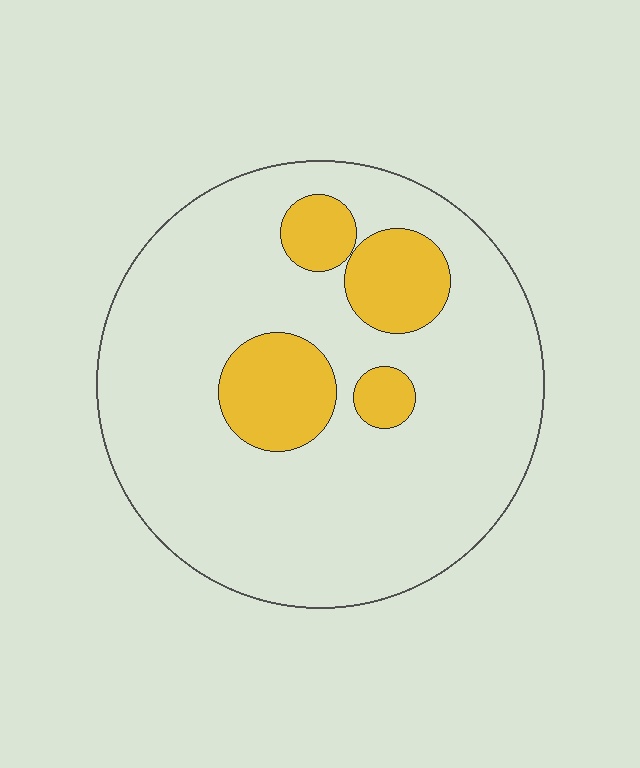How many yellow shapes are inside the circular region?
4.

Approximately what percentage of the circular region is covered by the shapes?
Approximately 20%.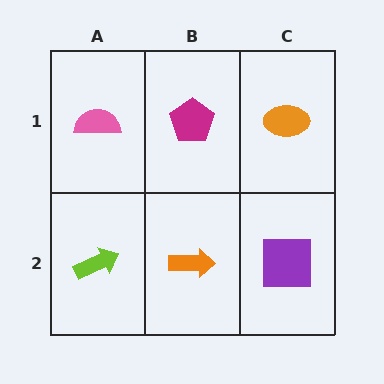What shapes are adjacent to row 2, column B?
A magenta pentagon (row 1, column B), a lime arrow (row 2, column A), a purple square (row 2, column C).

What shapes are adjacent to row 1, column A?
A lime arrow (row 2, column A), a magenta pentagon (row 1, column B).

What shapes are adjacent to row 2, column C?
An orange ellipse (row 1, column C), an orange arrow (row 2, column B).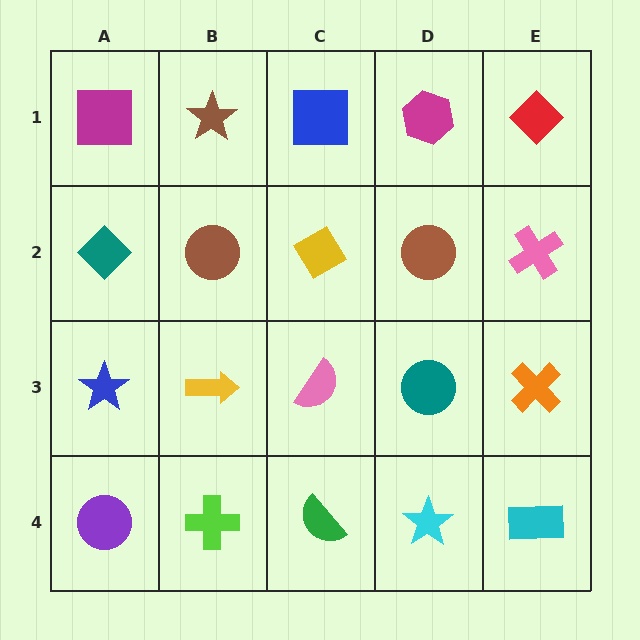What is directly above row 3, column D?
A brown circle.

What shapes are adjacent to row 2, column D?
A magenta hexagon (row 1, column D), a teal circle (row 3, column D), a yellow diamond (row 2, column C), a pink cross (row 2, column E).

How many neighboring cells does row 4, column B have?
3.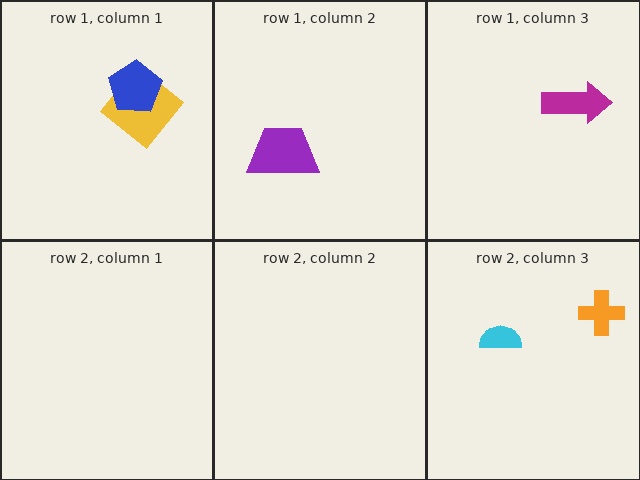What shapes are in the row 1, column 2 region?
The purple trapezoid.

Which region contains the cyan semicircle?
The row 2, column 3 region.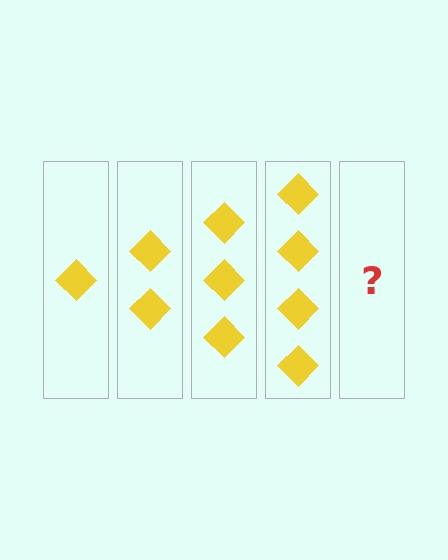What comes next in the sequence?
The next element should be 5 diamonds.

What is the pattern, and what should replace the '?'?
The pattern is that each step adds one more diamond. The '?' should be 5 diamonds.